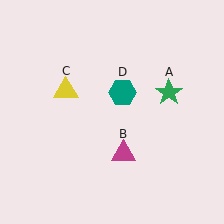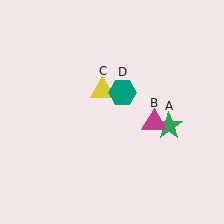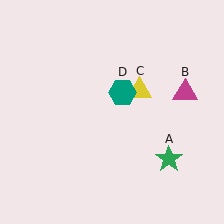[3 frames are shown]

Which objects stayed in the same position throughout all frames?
Teal hexagon (object D) remained stationary.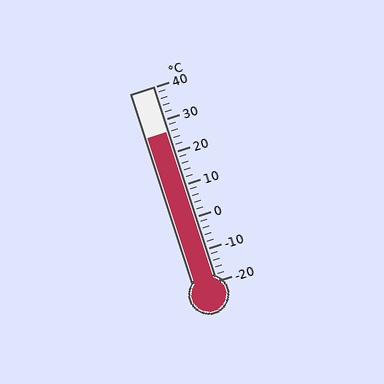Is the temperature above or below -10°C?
The temperature is above -10°C.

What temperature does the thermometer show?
The thermometer shows approximately 26°C.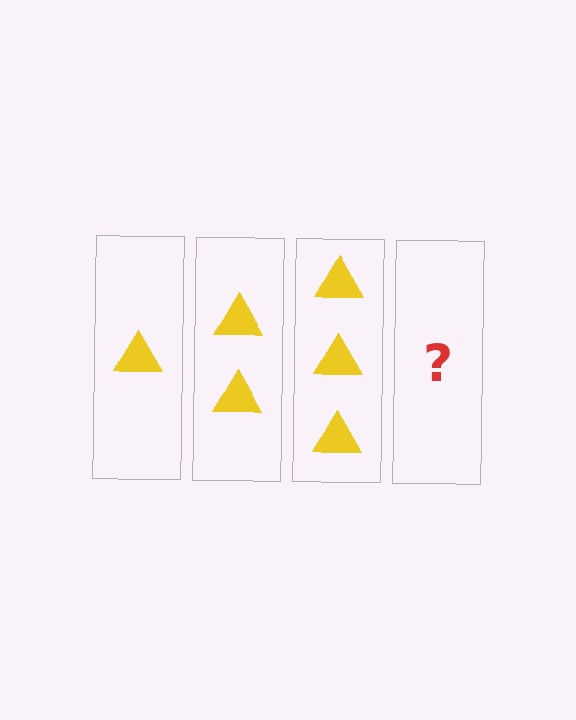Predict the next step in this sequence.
The next step is 4 triangles.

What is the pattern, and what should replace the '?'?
The pattern is that each step adds one more triangle. The '?' should be 4 triangles.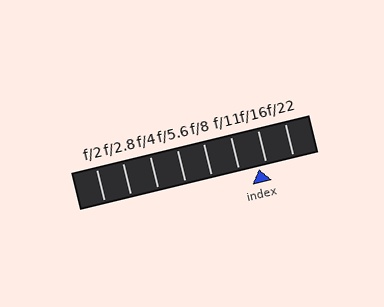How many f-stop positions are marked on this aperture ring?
There are 8 f-stop positions marked.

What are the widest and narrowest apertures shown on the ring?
The widest aperture shown is f/2 and the narrowest is f/22.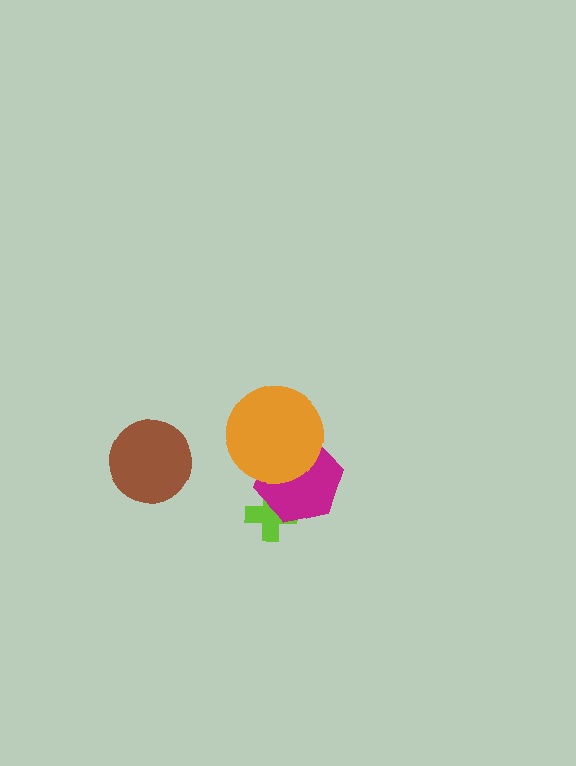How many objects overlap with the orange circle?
1 object overlaps with the orange circle.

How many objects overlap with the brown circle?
0 objects overlap with the brown circle.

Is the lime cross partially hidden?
Yes, it is partially covered by another shape.